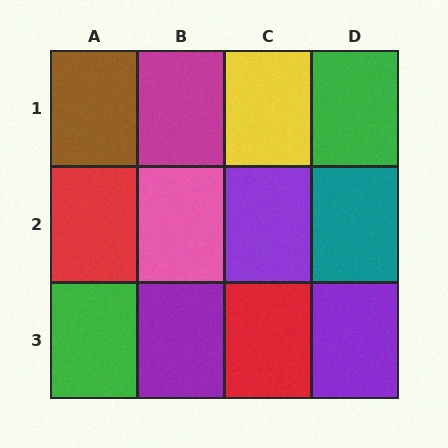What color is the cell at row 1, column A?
Brown.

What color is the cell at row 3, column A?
Green.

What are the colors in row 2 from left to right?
Red, pink, purple, teal.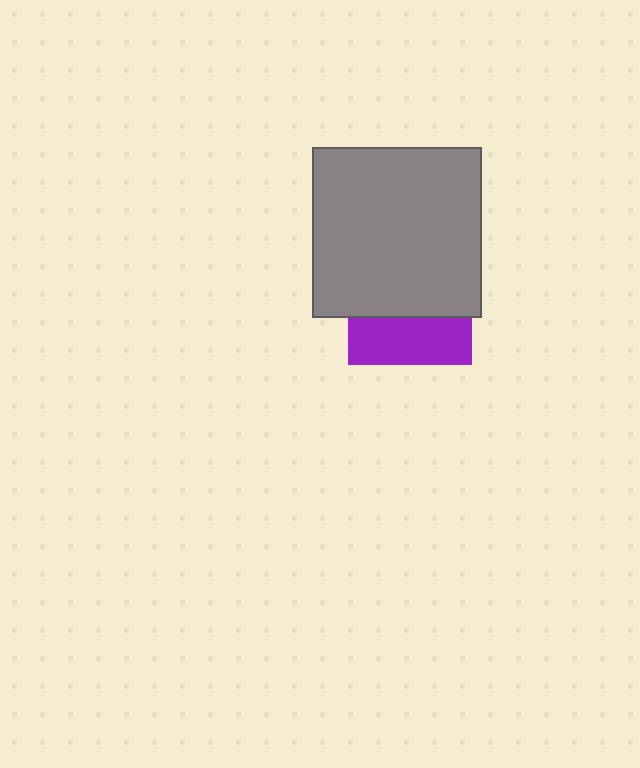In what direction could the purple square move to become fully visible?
The purple square could move down. That would shift it out from behind the gray square entirely.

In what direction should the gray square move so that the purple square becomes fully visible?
The gray square should move up. That is the shortest direction to clear the overlap and leave the purple square fully visible.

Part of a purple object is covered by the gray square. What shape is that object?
It is a square.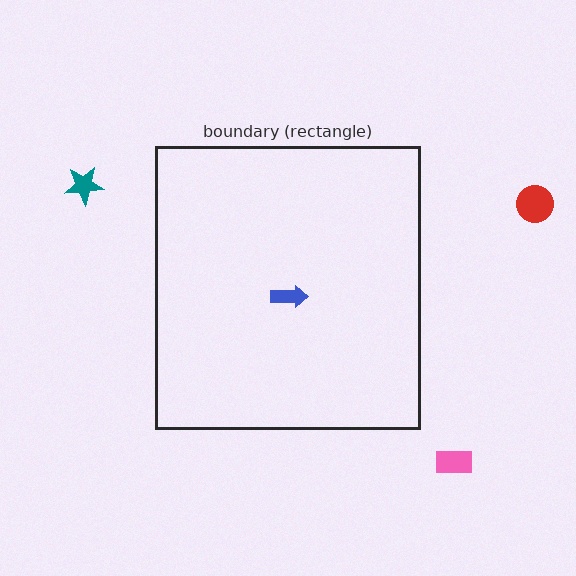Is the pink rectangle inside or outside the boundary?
Outside.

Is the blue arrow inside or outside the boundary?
Inside.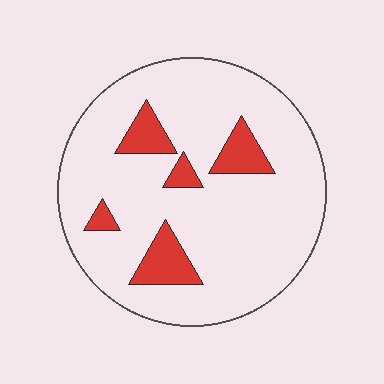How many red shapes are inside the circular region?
5.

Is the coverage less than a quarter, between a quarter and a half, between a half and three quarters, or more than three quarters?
Less than a quarter.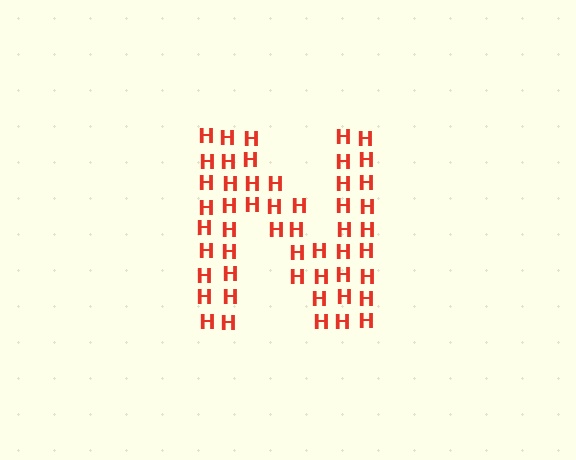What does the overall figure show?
The overall figure shows the letter N.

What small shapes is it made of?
It is made of small letter H's.